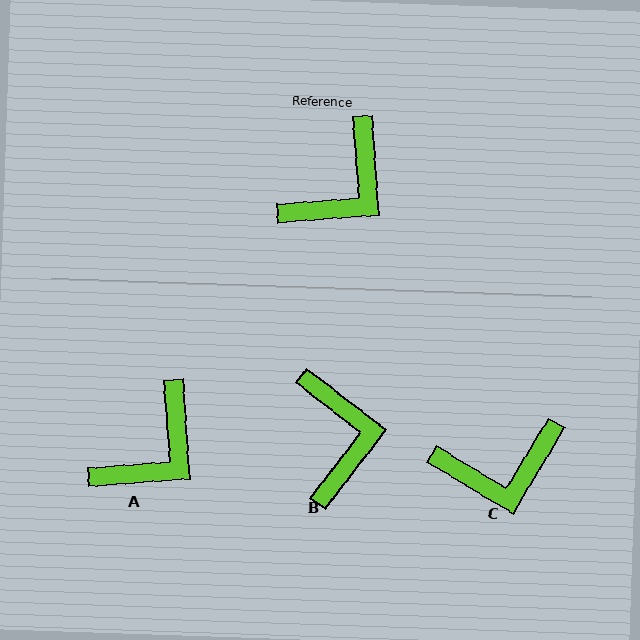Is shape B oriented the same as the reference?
No, it is off by about 48 degrees.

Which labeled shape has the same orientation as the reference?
A.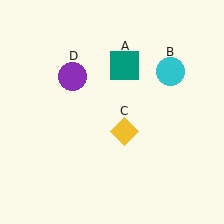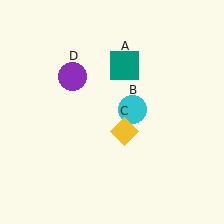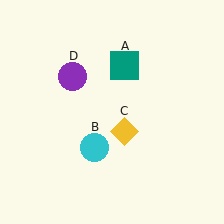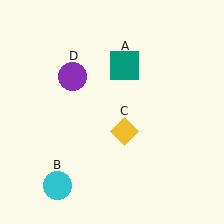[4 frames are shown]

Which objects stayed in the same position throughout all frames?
Teal square (object A) and yellow diamond (object C) and purple circle (object D) remained stationary.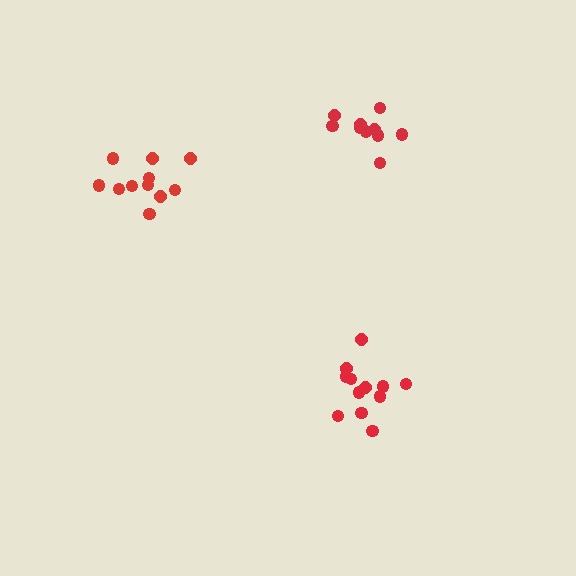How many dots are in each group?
Group 1: 10 dots, Group 2: 12 dots, Group 3: 11 dots (33 total).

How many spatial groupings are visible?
There are 3 spatial groupings.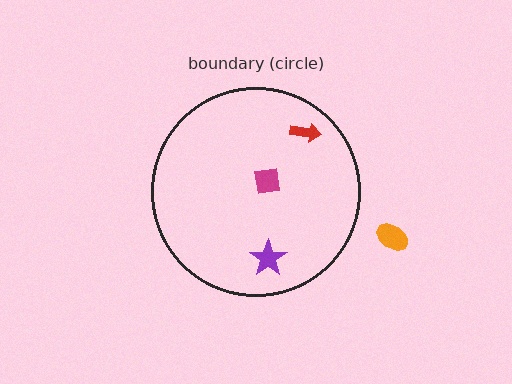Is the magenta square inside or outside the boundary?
Inside.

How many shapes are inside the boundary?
3 inside, 1 outside.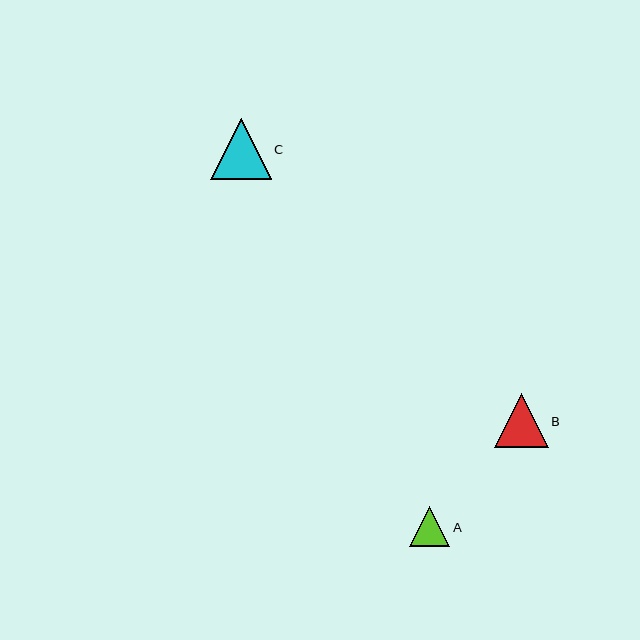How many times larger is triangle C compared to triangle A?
Triangle C is approximately 1.5 times the size of triangle A.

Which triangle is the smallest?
Triangle A is the smallest with a size of approximately 40 pixels.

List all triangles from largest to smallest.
From largest to smallest: C, B, A.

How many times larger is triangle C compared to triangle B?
Triangle C is approximately 1.1 times the size of triangle B.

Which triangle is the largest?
Triangle C is the largest with a size of approximately 61 pixels.